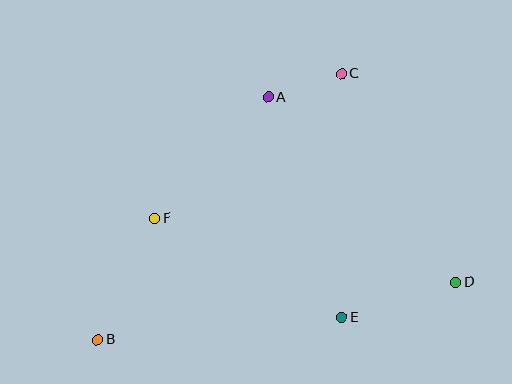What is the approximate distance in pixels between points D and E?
The distance between D and E is approximately 119 pixels.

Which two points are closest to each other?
Points A and C are closest to each other.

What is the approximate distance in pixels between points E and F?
The distance between E and F is approximately 212 pixels.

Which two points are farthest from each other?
Points B and D are farthest from each other.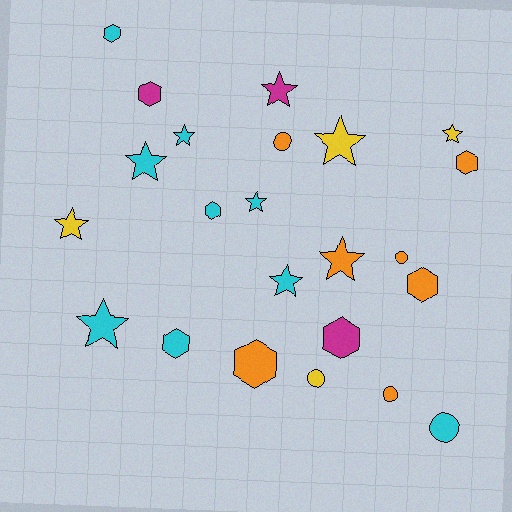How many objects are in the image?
There are 23 objects.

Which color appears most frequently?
Cyan, with 9 objects.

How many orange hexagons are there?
There are 3 orange hexagons.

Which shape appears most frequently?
Star, with 10 objects.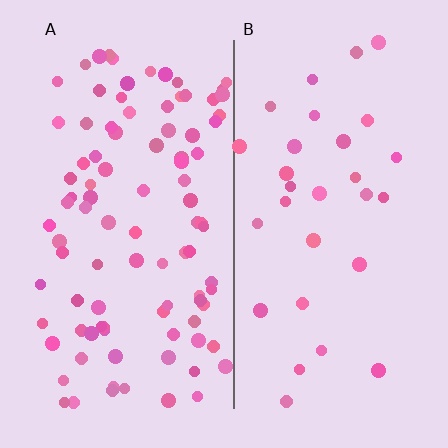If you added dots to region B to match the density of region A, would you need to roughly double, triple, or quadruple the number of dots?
Approximately triple.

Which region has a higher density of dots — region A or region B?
A (the left).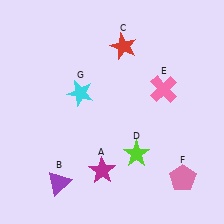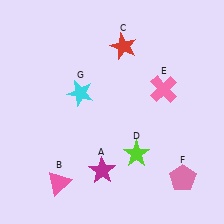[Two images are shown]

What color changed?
The triangle (B) changed from purple in Image 1 to pink in Image 2.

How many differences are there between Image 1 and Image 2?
There is 1 difference between the two images.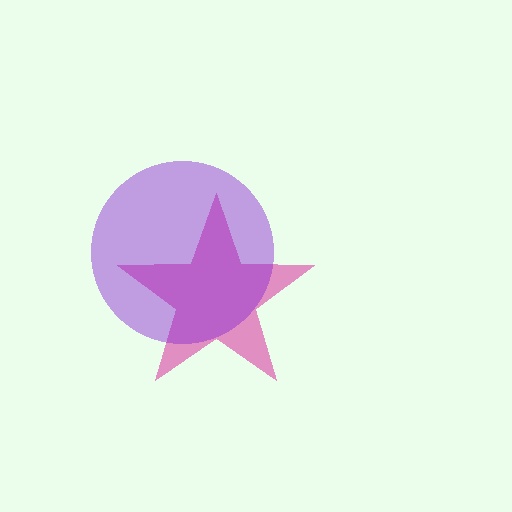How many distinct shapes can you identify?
There are 2 distinct shapes: a pink star, a purple circle.